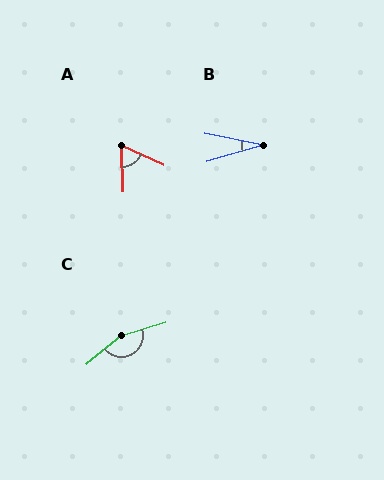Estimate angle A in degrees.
Approximately 64 degrees.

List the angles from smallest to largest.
B (28°), A (64°), C (157°).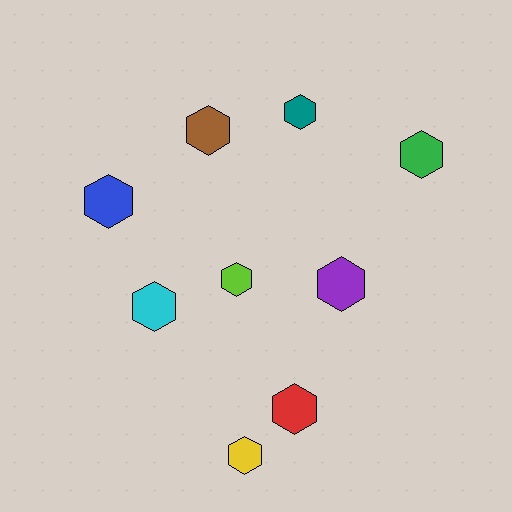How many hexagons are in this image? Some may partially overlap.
There are 9 hexagons.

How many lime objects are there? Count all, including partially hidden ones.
There is 1 lime object.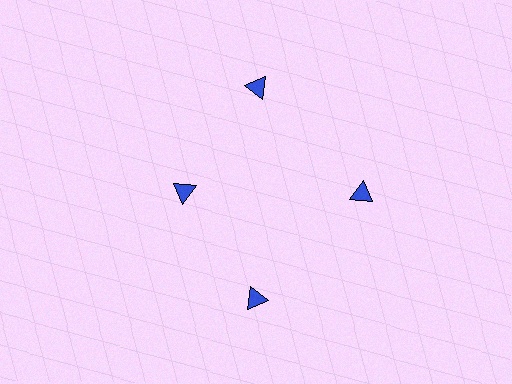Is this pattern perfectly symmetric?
No. The 4 blue triangles are arranged in a ring, but one element near the 9 o'clock position is pulled inward toward the center, breaking the 4-fold rotational symmetry.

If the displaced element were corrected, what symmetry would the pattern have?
It would have 4-fold rotational symmetry — the pattern would map onto itself every 90 degrees.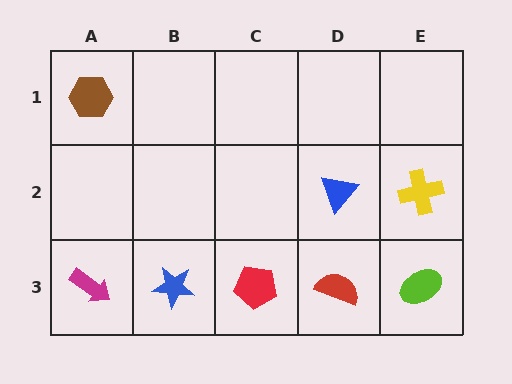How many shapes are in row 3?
5 shapes.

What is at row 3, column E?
A lime ellipse.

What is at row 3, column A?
A magenta arrow.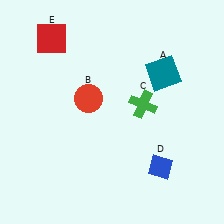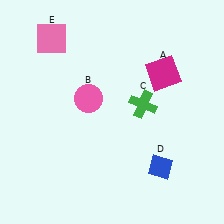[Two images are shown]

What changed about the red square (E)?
In Image 1, E is red. In Image 2, it changed to pink.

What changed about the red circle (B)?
In Image 1, B is red. In Image 2, it changed to pink.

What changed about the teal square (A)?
In Image 1, A is teal. In Image 2, it changed to magenta.